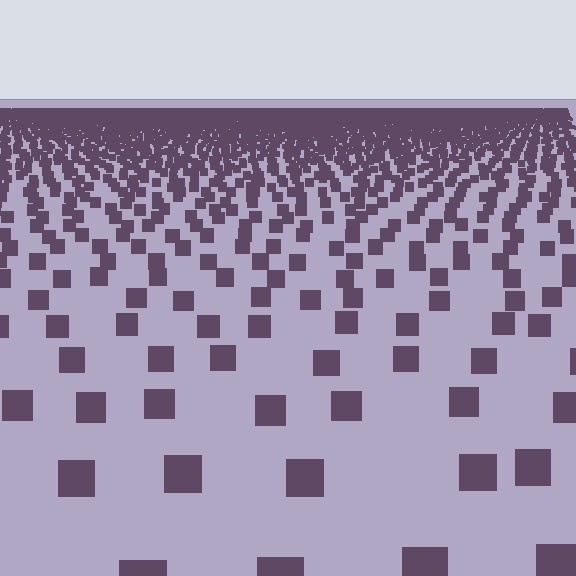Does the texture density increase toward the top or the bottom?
Density increases toward the top.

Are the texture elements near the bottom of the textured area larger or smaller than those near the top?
Larger. Near the bottom, elements are closer to the viewer and appear at a bigger on-screen size.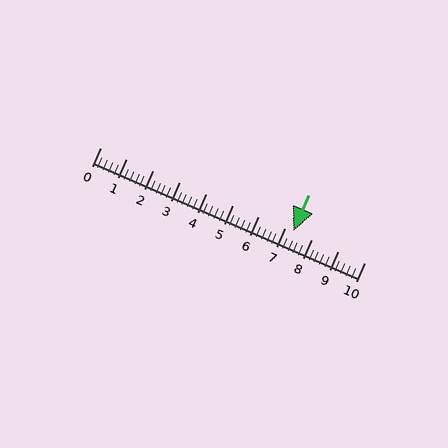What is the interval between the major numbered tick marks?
The major tick marks are spaced 1 units apart.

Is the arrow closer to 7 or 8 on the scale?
The arrow is closer to 7.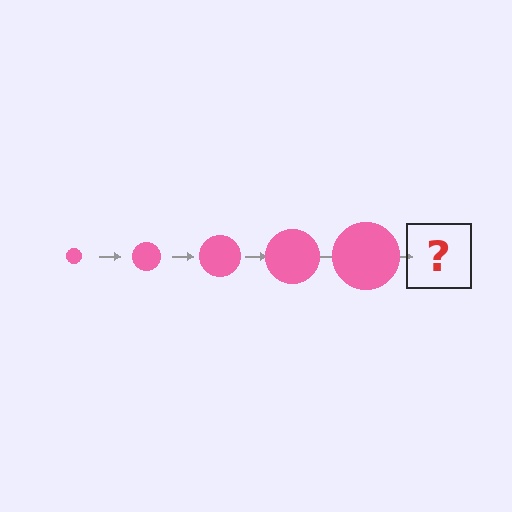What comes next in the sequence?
The next element should be a pink circle, larger than the previous one.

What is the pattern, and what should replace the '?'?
The pattern is that the circle gets progressively larger each step. The '?' should be a pink circle, larger than the previous one.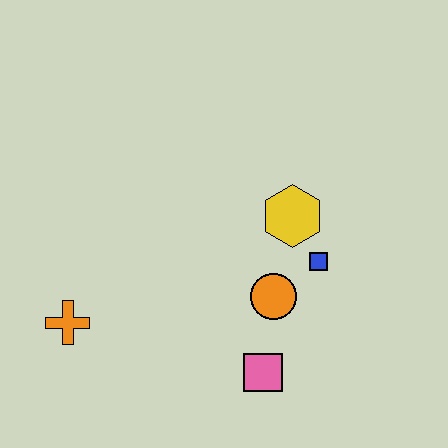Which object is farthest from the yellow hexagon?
The orange cross is farthest from the yellow hexagon.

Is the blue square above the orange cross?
Yes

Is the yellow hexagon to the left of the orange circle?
No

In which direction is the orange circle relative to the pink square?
The orange circle is above the pink square.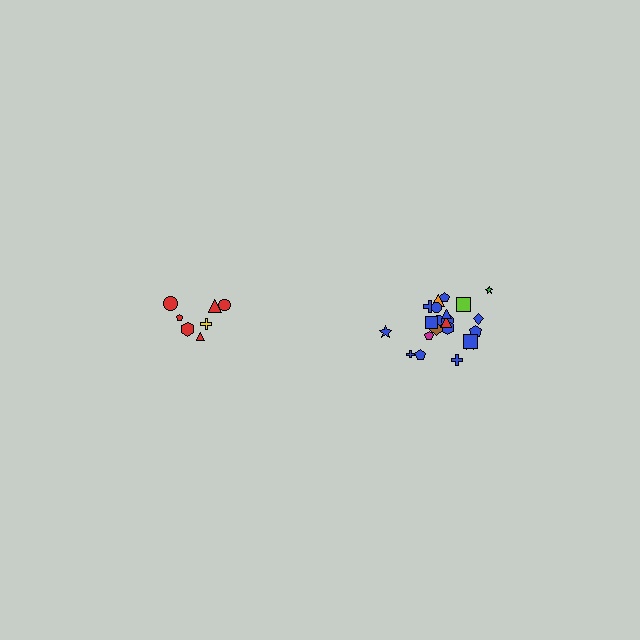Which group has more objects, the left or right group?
The right group.